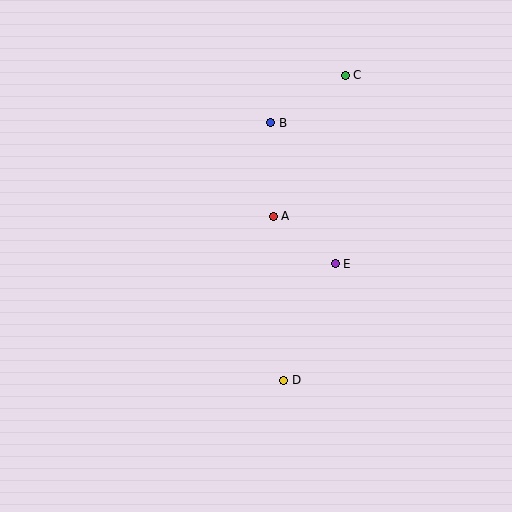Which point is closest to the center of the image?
Point A at (273, 216) is closest to the center.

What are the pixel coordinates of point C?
Point C is at (345, 75).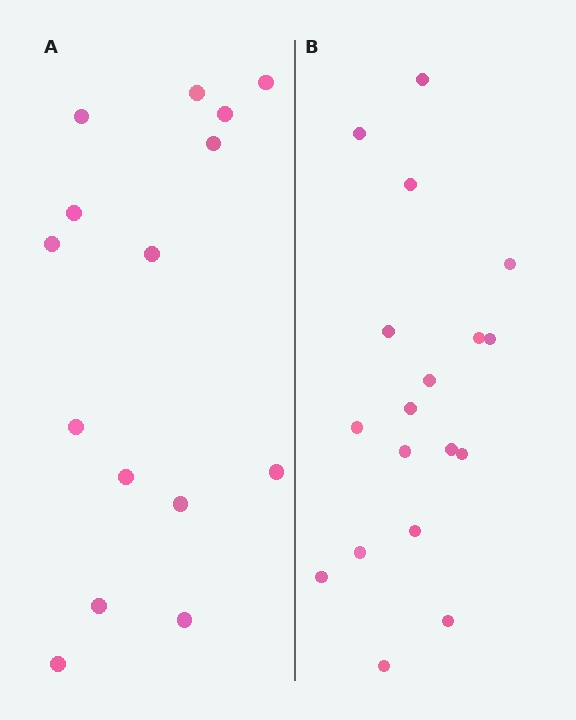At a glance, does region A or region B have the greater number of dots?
Region B (the right region) has more dots.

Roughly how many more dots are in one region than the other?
Region B has just a few more — roughly 2 or 3 more dots than region A.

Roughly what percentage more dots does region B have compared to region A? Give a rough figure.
About 20% more.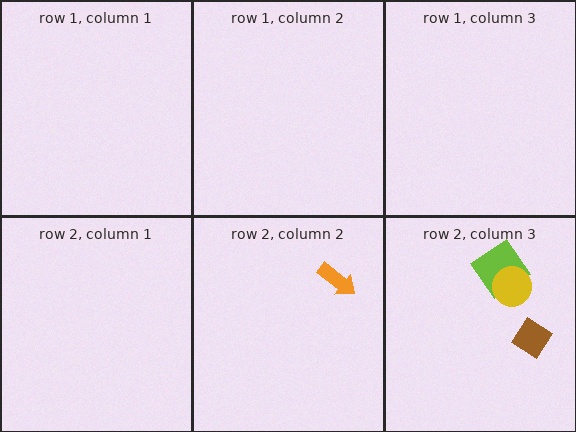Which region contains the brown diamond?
The row 2, column 3 region.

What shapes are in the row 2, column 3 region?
The lime diamond, the yellow circle, the brown diamond.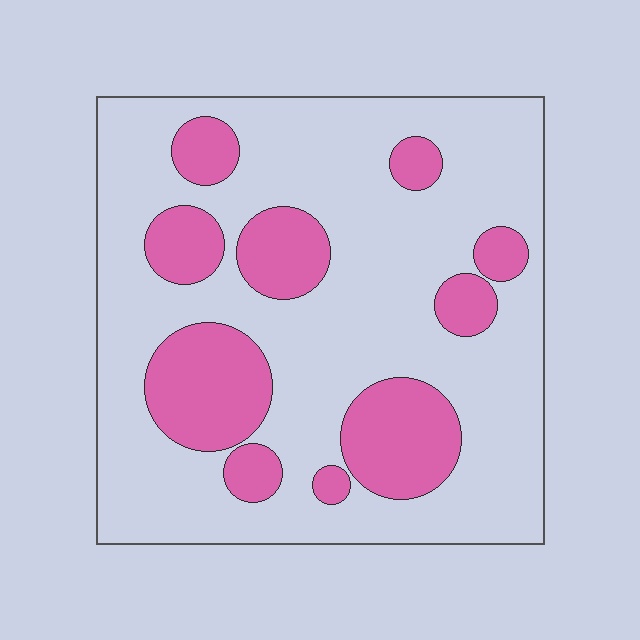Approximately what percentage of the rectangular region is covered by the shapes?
Approximately 25%.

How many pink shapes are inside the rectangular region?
10.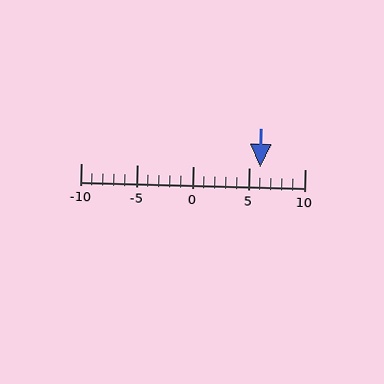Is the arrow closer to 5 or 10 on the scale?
The arrow is closer to 5.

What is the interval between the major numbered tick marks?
The major tick marks are spaced 5 units apart.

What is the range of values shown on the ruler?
The ruler shows values from -10 to 10.